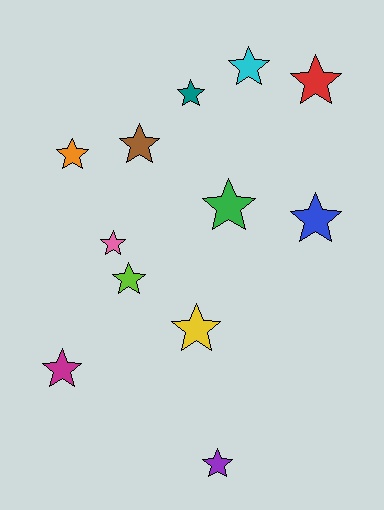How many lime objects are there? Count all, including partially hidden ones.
There is 1 lime object.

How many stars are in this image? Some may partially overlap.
There are 12 stars.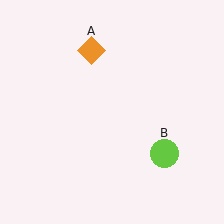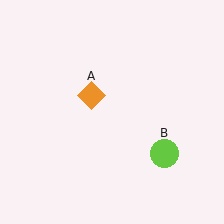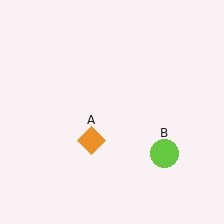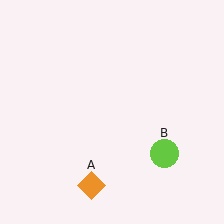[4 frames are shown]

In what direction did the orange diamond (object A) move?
The orange diamond (object A) moved down.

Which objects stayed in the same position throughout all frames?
Lime circle (object B) remained stationary.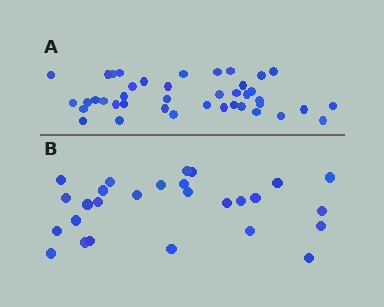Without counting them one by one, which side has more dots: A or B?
Region A (the top region) has more dots.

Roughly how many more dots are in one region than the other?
Region A has approximately 15 more dots than region B.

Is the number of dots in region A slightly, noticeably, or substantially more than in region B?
Region A has substantially more. The ratio is roughly 1.5 to 1.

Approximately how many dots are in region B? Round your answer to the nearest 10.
About 30 dots. (The exact count is 27, which rounds to 30.)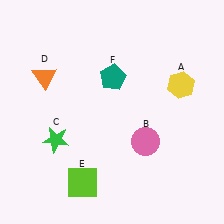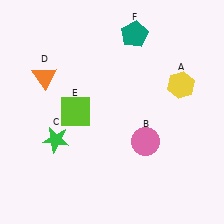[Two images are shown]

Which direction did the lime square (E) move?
The lime square (E) moved up.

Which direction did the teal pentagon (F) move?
The teal pentagon (F) moved up.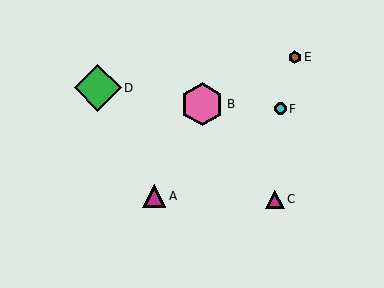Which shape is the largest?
The green diamond (labeled D) is the largest.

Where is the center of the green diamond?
The center of the green diamond is at (98, 88).